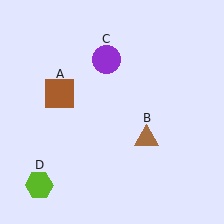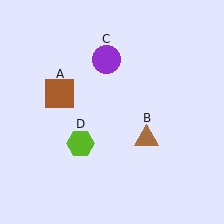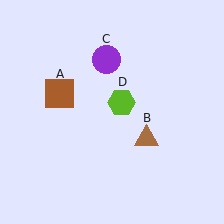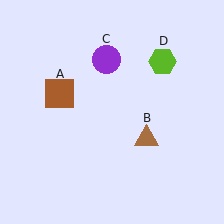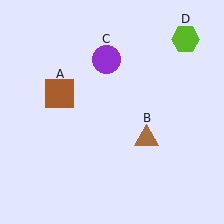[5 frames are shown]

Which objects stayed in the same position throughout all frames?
Brown square (object A) and brown triangle (object B) and purple circle (object C) remained stationary.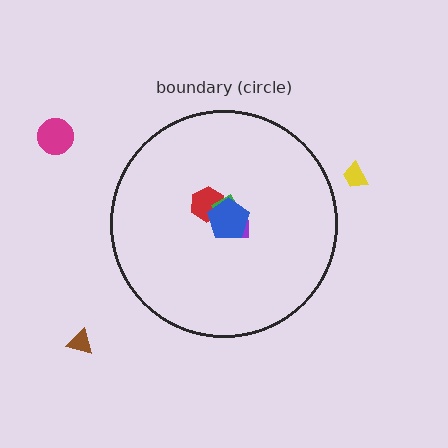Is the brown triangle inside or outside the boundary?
Outside.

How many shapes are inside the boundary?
4 inside, 3 outside.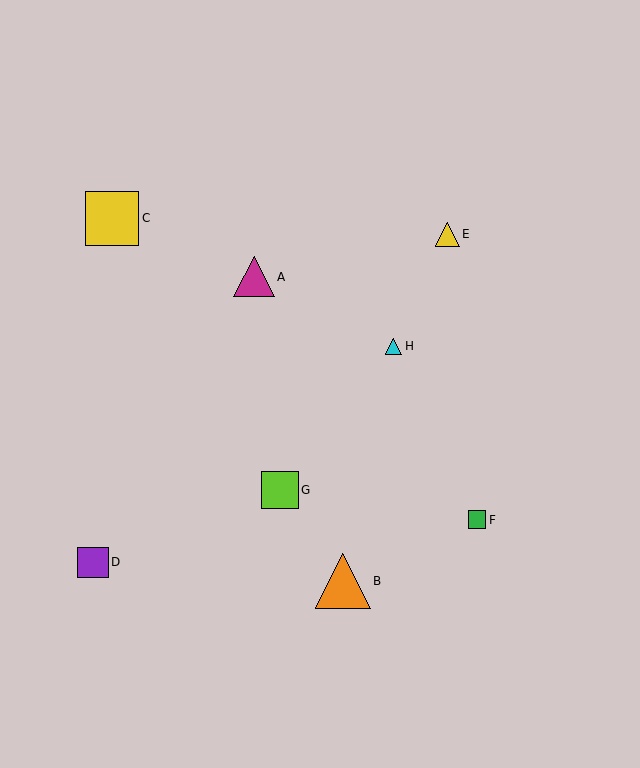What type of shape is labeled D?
Shape D is a purple square.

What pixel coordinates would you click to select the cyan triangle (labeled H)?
Click at (393, 346) to select the cyan triangle H.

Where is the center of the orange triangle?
The center of the orange triangle is at (343, 581).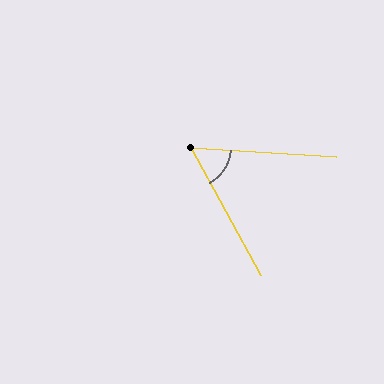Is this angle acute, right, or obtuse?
It is acute.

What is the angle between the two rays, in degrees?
Approximately 58 degrees.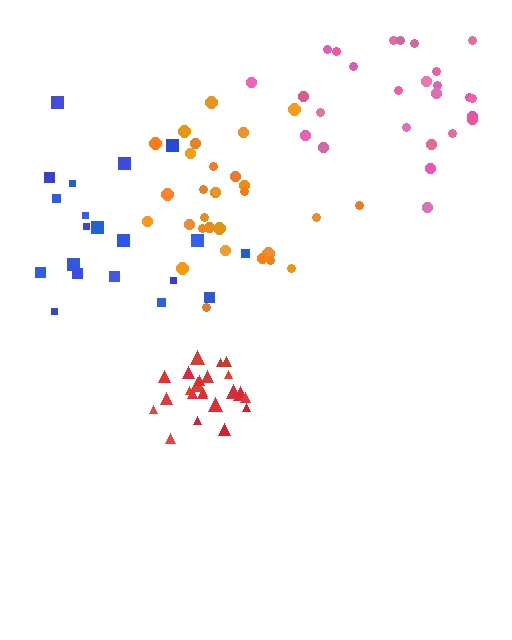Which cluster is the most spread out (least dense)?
Blue.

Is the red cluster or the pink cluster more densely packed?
Red.